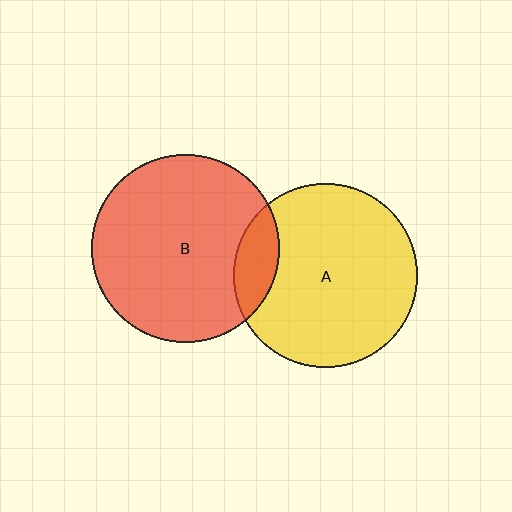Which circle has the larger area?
Circle B (red).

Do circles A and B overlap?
Yes.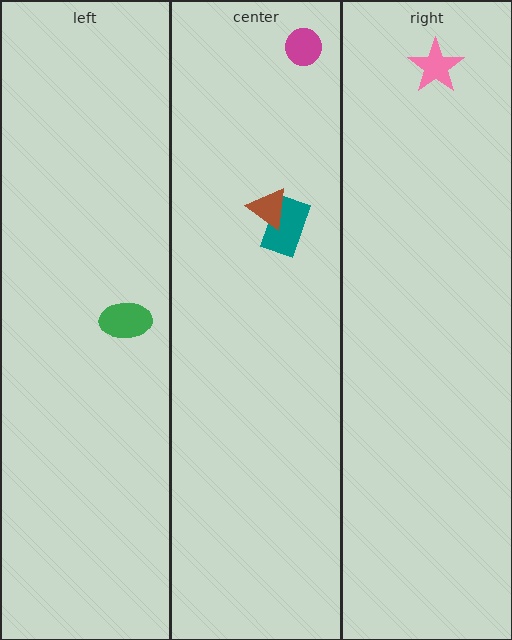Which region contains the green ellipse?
The left region.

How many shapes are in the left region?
1.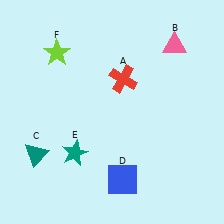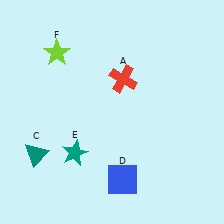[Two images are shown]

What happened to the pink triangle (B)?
The pink triangle (B) was removed in Image 2. It was in the top-right area of Image 1.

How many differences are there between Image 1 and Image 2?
There is 1 difference between the two images.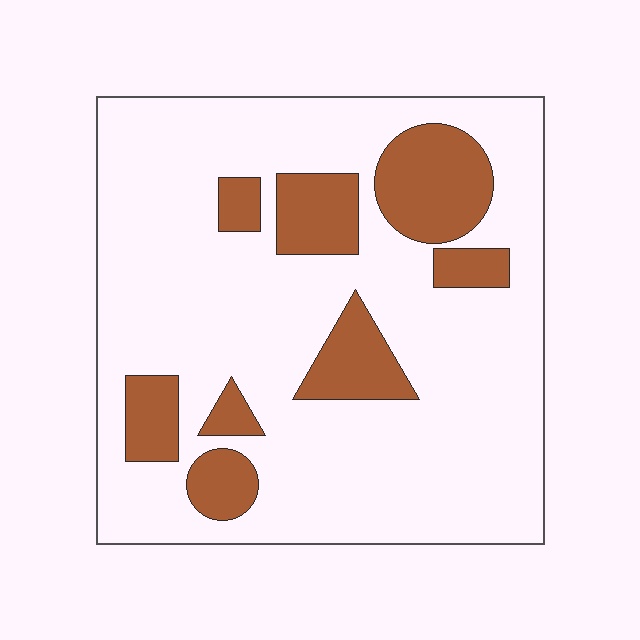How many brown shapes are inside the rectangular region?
8.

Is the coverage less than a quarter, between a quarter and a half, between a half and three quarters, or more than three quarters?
Less than a quarter.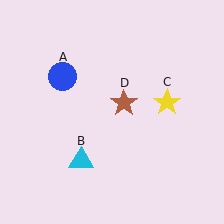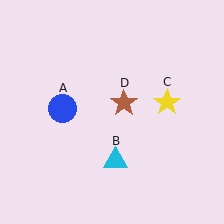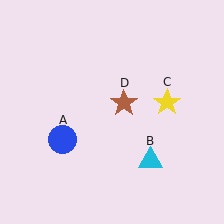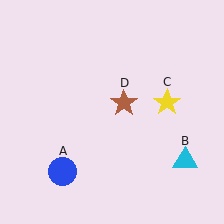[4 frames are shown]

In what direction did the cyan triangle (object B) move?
The cyan triangle (object B) moved right.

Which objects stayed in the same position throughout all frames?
Yellow star (object C) and brown star (object D) remained stationary.